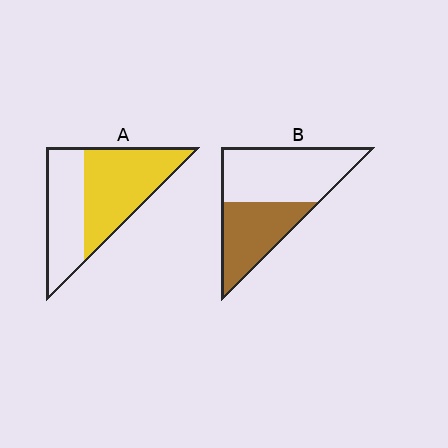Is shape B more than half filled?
No.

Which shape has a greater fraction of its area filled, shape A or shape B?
Shape A.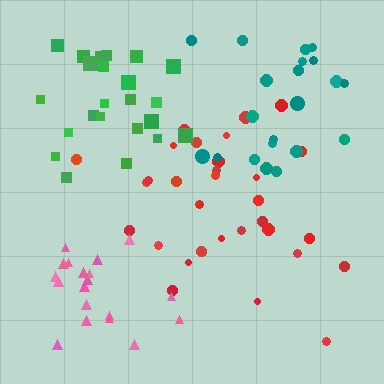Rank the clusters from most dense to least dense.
pink, red, green, teal.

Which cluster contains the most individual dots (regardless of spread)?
Red (32).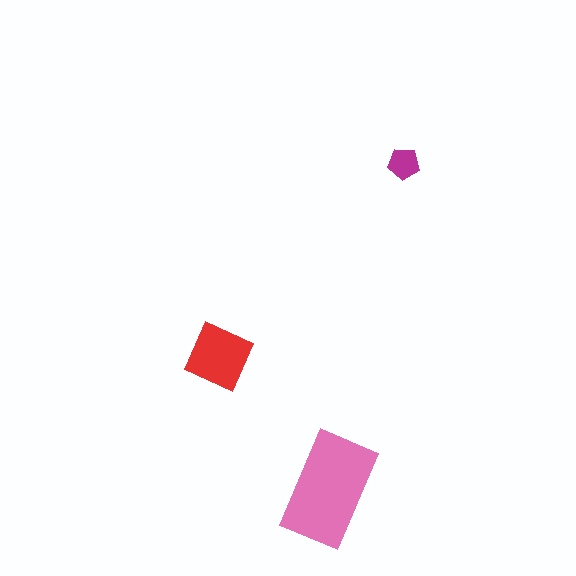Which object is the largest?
The pink rectangle.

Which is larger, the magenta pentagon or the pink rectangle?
The pink rectangle.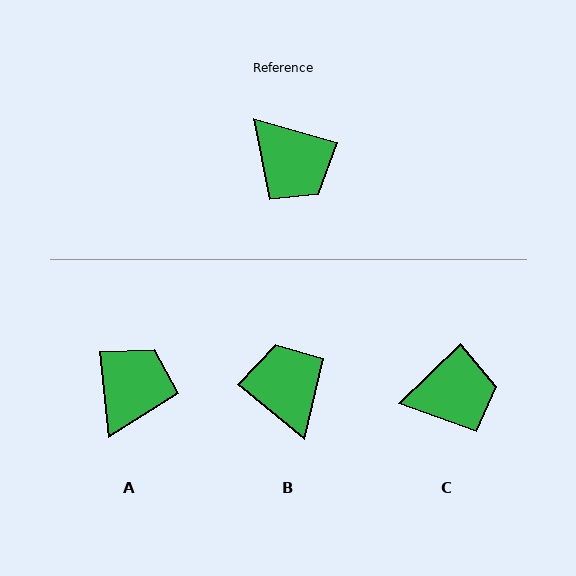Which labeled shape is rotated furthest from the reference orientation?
B, about 157 degrees away.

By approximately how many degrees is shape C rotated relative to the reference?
Approximately 60 degrees counter-clockwise.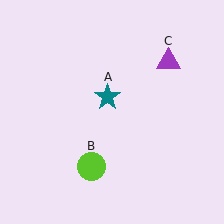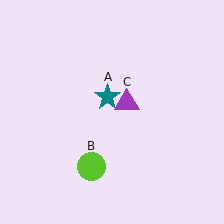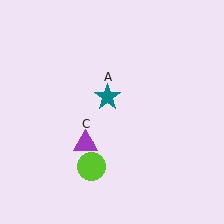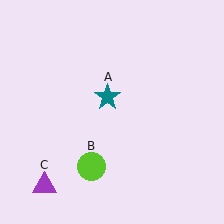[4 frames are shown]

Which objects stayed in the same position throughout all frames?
Teal star (object A) and lime circle (object B) remained stationary.